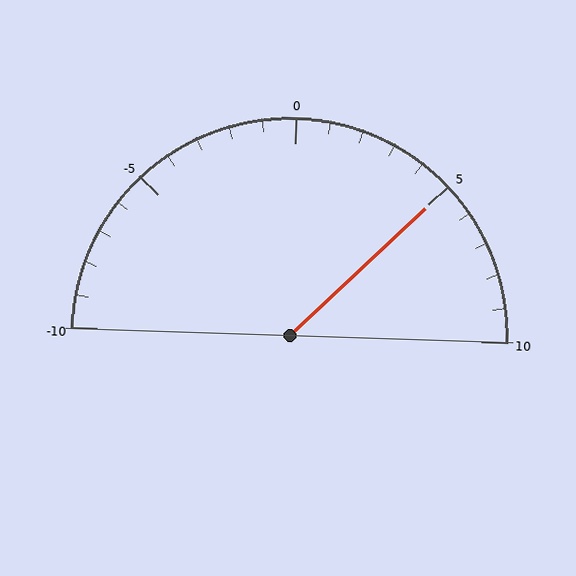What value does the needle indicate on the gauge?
The needle indicates approximately 5.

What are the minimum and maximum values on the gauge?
The gauge ranges from -10 to 10.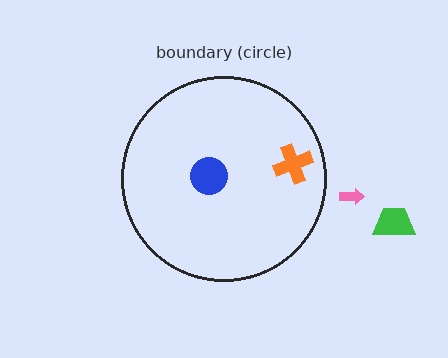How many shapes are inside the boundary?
2 inside, 2 outside.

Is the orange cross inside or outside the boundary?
Inside.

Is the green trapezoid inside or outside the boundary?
Outside.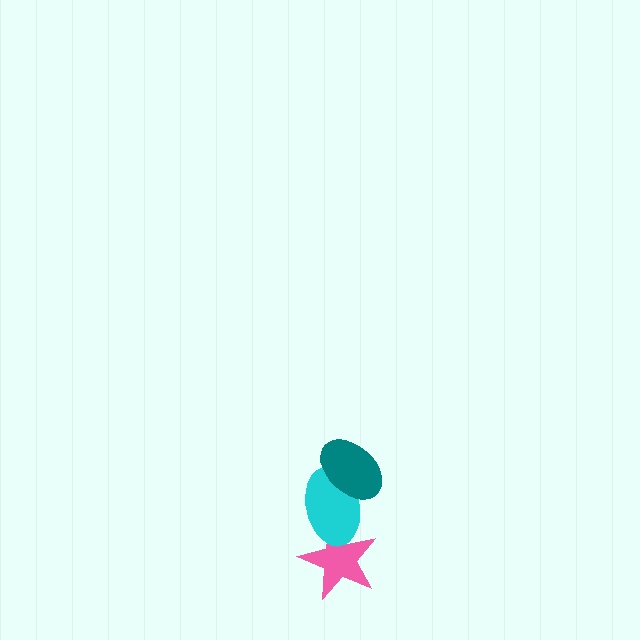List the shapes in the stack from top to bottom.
From top to bottom: the teal ellipse, the cyan ellipse, the pink star.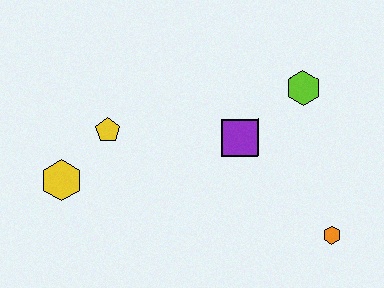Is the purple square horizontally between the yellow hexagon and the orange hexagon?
Yes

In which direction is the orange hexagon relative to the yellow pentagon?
The orange hexagon is to the right of the yellow pentagon.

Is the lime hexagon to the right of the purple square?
Yes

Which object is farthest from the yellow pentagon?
The orange hexagon is farthest from the yellow pentagon.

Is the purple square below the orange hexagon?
No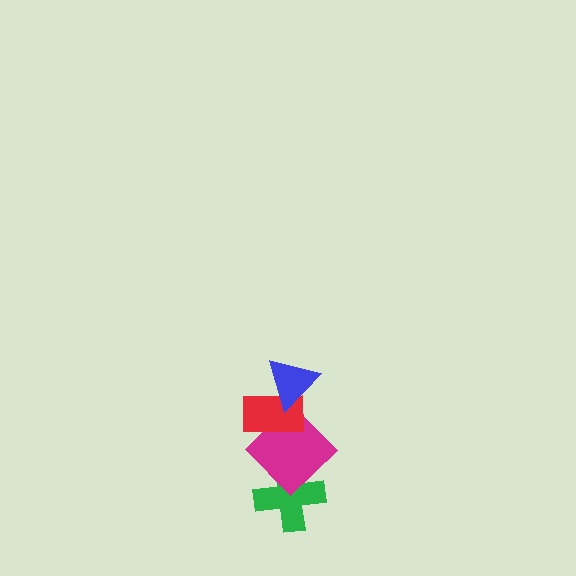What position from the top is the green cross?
The green cross is 4th from the top.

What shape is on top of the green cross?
The magenta diamond is on top of the green cross.